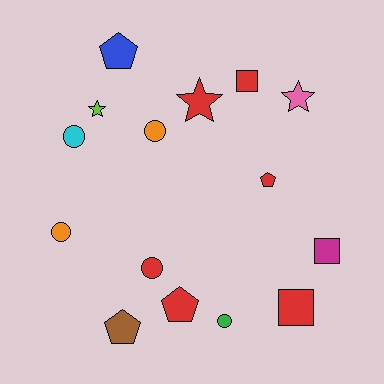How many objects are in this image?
There are 15 objects.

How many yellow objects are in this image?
There are no yellow objects.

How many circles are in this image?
There are 5 circles.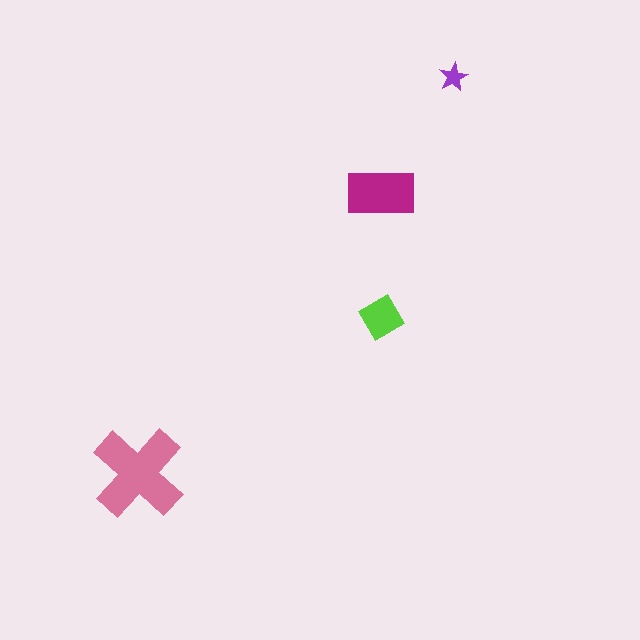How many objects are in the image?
There are 4 objects in the image.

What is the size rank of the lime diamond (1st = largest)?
3rd.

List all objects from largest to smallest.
The pink cross, the magenta rectangle, the lime diamond, the purple star.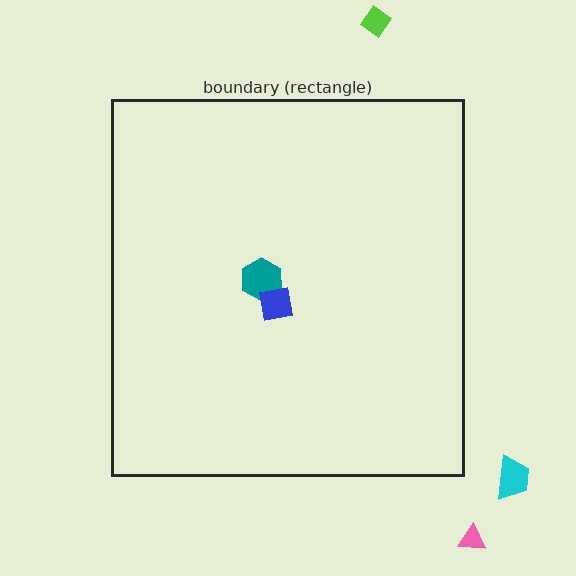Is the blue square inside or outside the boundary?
Inside.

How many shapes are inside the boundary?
2 inside, 3 outside.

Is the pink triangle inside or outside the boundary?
Outside.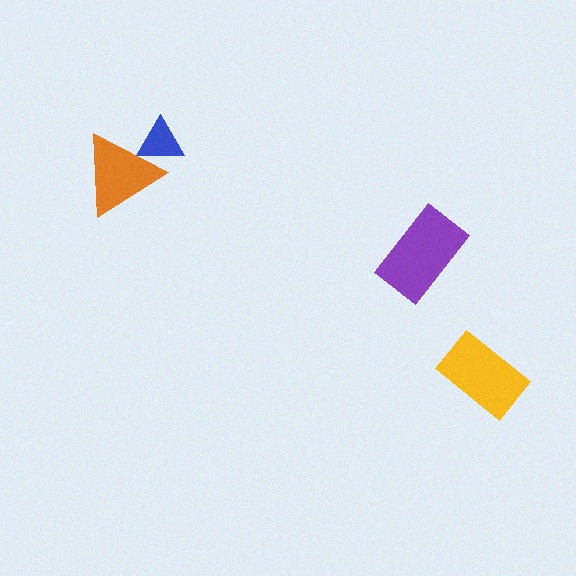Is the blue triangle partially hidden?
Yes, it is partially covered by another shape.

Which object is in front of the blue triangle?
The orange triangle is in front of the blue triangle.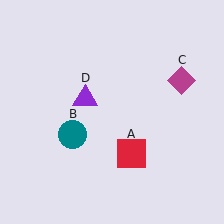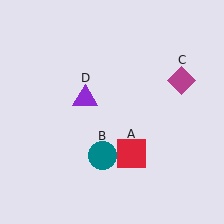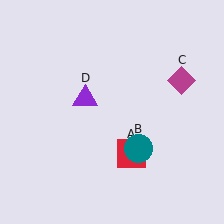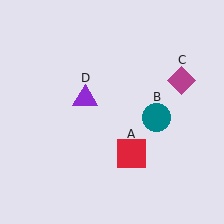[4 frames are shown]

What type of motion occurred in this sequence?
The teal circle (object B) rotated counterclockwise around the center of the scene.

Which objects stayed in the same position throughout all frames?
Red square (object A) and magenta diamond (object C) and purple triangle (object D) remained stationary.